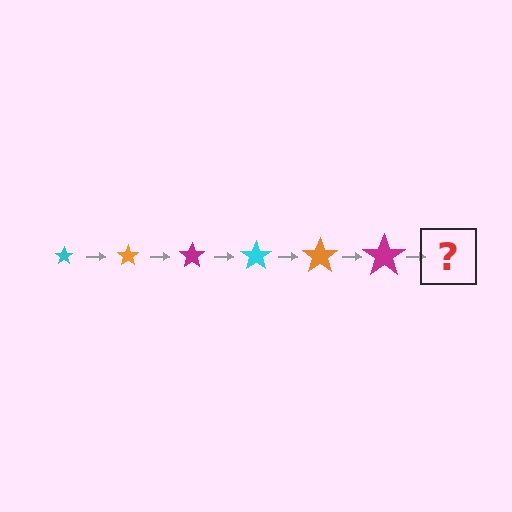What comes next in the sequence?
The next element should be a cyan star, larger than the previous one.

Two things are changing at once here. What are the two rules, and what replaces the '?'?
The two rules are that the star grows larger each step and the color cycles through cyan, orange, and magenta. The '?' should be a cyan star, larger than the previous one.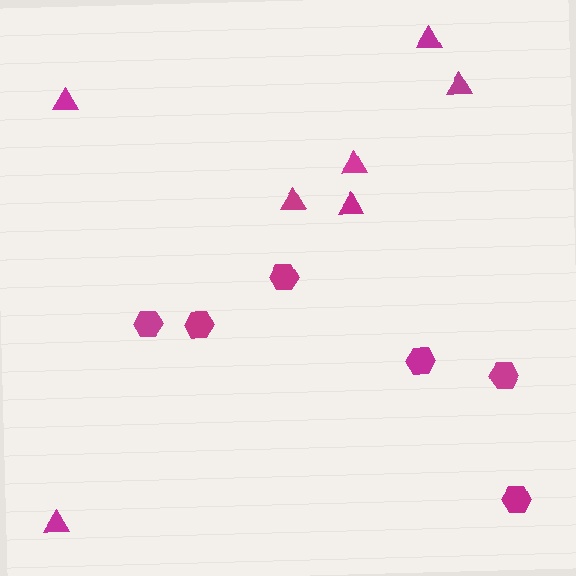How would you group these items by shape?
There are 2 groups: one group of triangles (7) and one group of hexagons (6).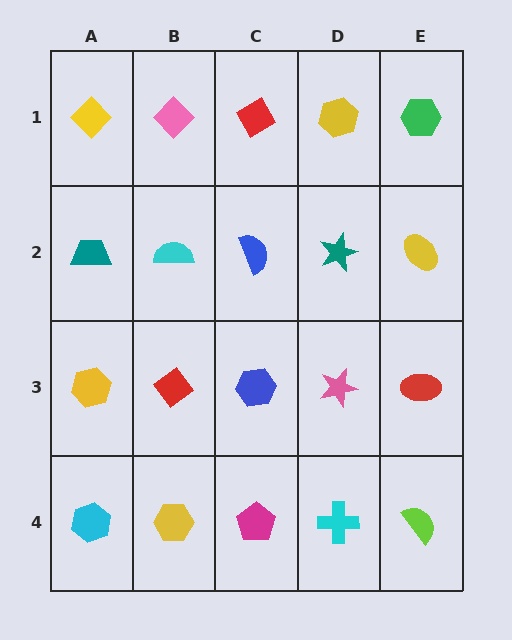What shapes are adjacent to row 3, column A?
A teal trapezoid (row 2, column A), a cyan hexagon (row 4, column A), a red diamond (row 3, column B).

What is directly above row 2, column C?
A red diamond.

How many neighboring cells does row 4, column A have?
2.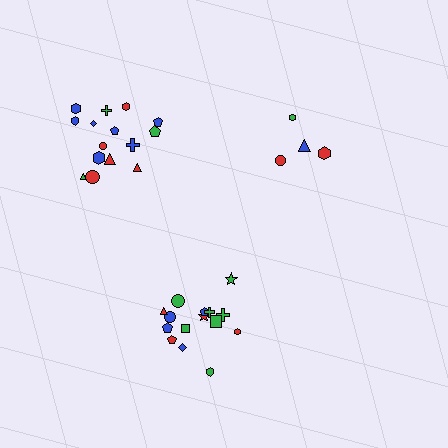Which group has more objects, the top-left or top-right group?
The top-left group.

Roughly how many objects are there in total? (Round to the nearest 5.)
Roughly 35 objects in total.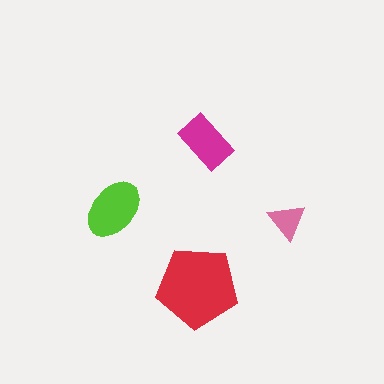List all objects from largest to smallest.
The red pentagon, the lime ellipse, the magenta rectangle, the pink triangle.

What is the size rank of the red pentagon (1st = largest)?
1st.